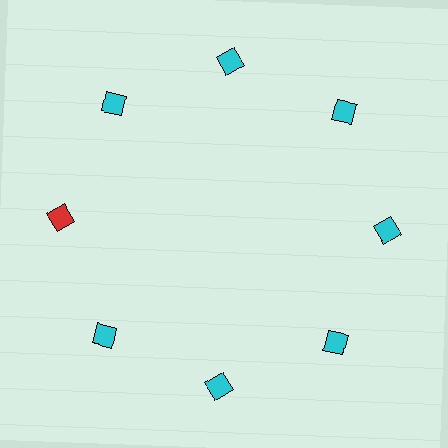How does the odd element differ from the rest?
It has a different color: red instead of cyan.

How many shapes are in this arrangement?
There are 8 shapes arranged in a ring pattern.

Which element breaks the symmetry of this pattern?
The red diamond at roughly the 9 o'clock position breaks the symmetry. All other shapes are cyan diamonds.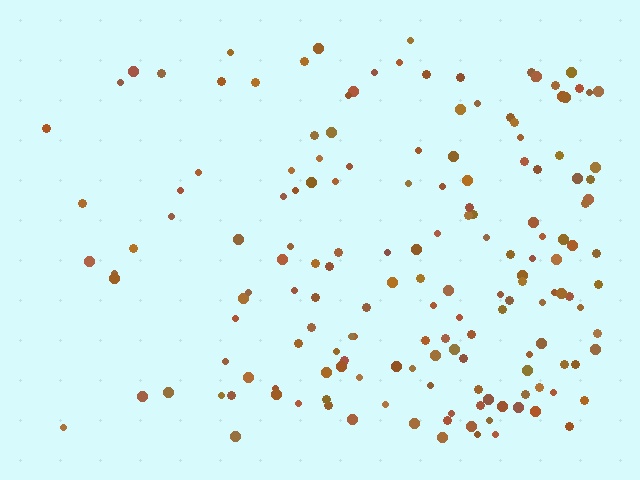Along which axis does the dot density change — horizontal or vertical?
Horizontal.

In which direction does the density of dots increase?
From left to right, with the right side densest.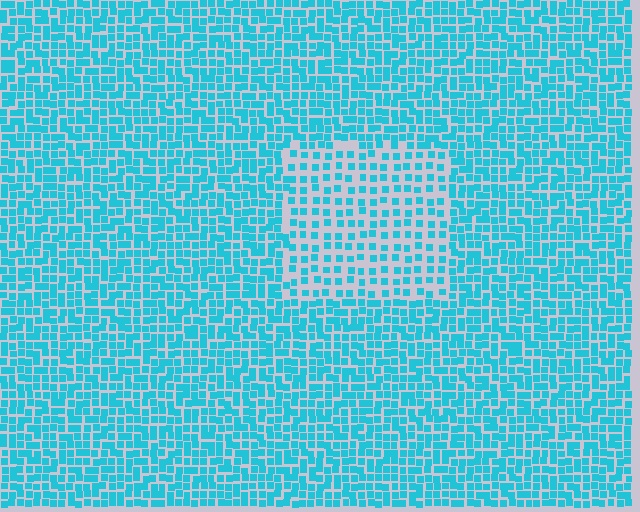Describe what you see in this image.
The image contains small cyan elements arranged at two different densities. A rectangle-shaped region is visible where the elements are less densely packed than the surrounding area.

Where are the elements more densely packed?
The elements are more densely packed outside the rectangle boundary.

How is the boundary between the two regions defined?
The boundary is defined by a change in element density (approximately 1.9x ratio). All elements are the same color, size, and shape.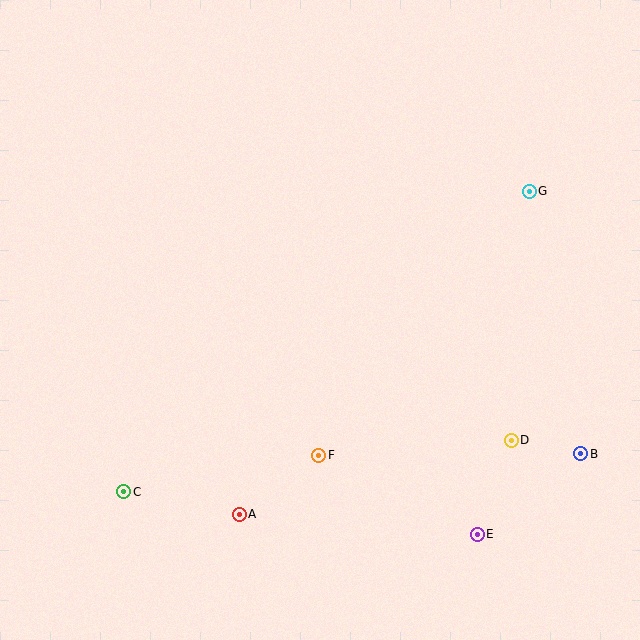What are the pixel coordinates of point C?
Point C is at (124, 492).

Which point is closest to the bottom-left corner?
Point C is closest to the bottom-left corner.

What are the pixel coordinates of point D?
Point D is at (511, 440).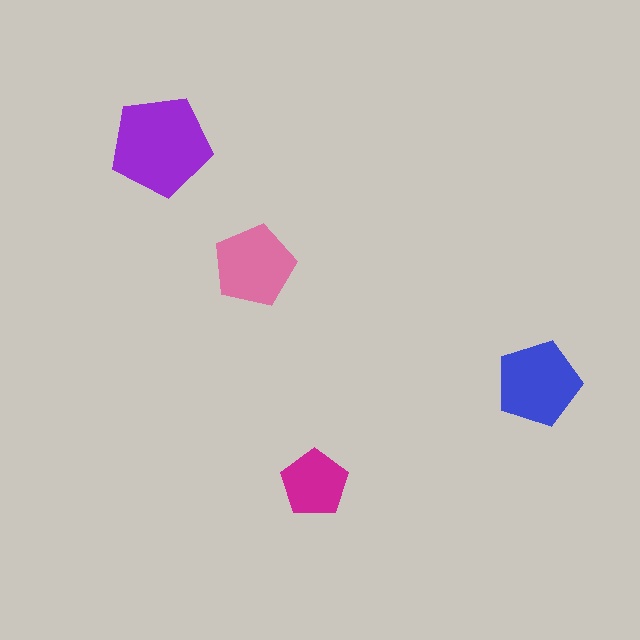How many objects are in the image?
There are 4 objects in the image.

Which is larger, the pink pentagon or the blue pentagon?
The blue one.